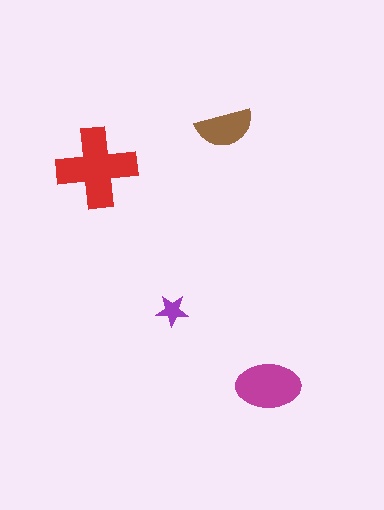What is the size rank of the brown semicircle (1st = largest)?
3rd.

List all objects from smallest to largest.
The purple star, the brown semicircle, the magenta ellipse, the red cross.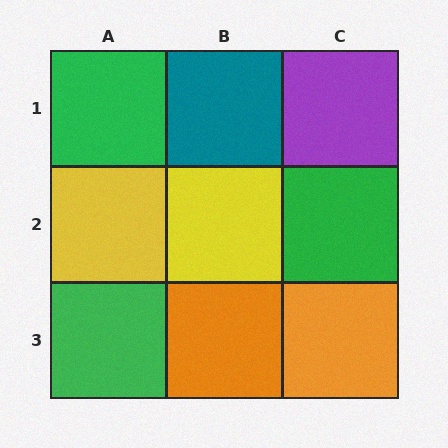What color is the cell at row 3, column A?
Green.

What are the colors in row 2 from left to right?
Yellow, yellow, green.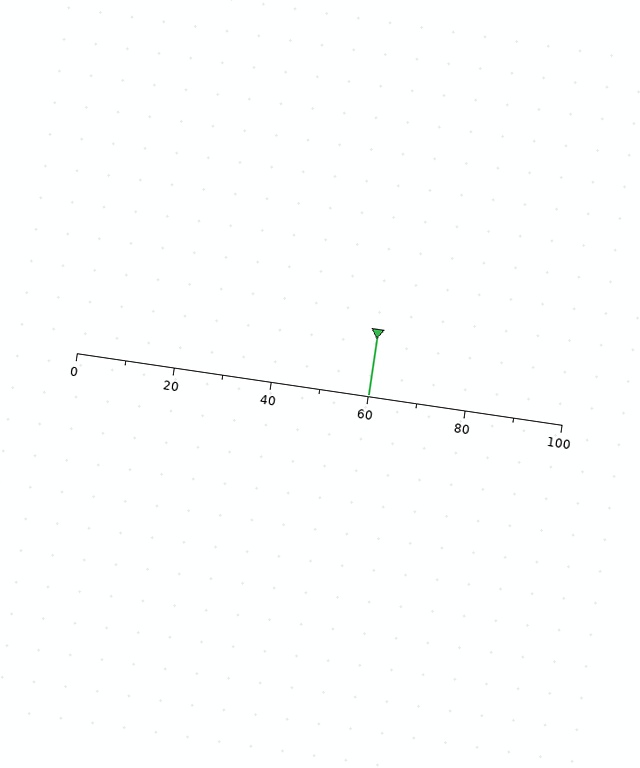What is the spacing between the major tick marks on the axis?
The major ticks are spaced 20 apart.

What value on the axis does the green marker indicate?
The marker indicates approximately 60.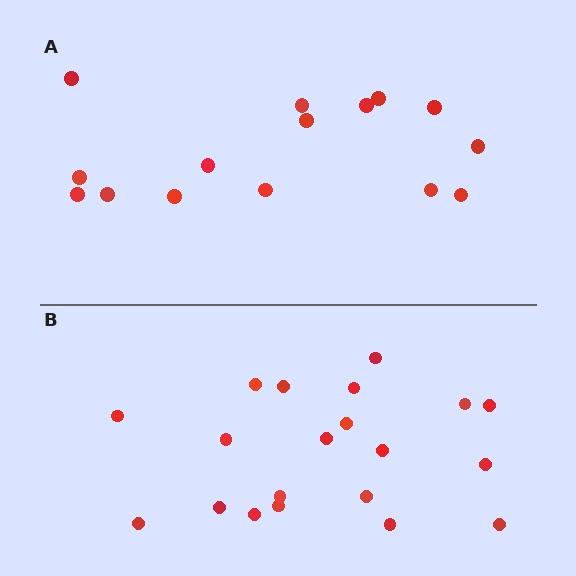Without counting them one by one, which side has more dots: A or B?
Region B (the bottom region) has more dots.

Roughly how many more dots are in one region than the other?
Region B has about 5 more dots than region A.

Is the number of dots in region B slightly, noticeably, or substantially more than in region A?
Region B has noticeably more, but not dramatically so. The ratio is roughly 1.3 to 1.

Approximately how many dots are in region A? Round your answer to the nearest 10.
About 20 dots. (The exact count is 15, which rounds to 20.)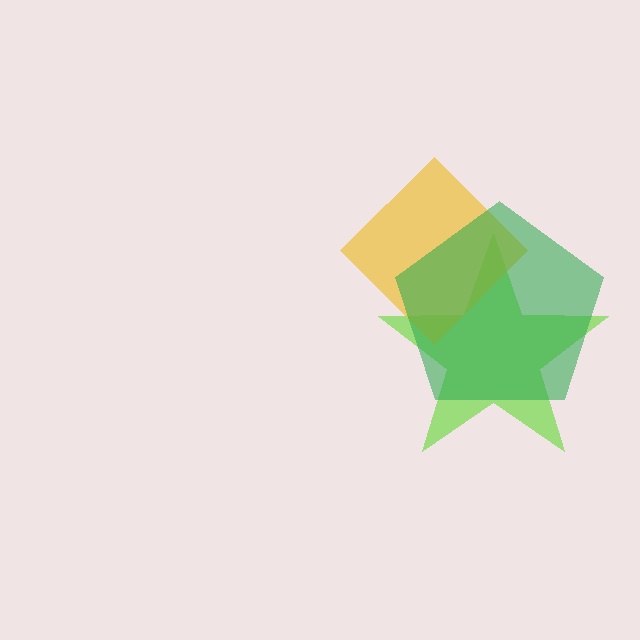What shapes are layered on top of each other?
The layered shapes are: a lime star, a yellow diamond, a green pentagon.